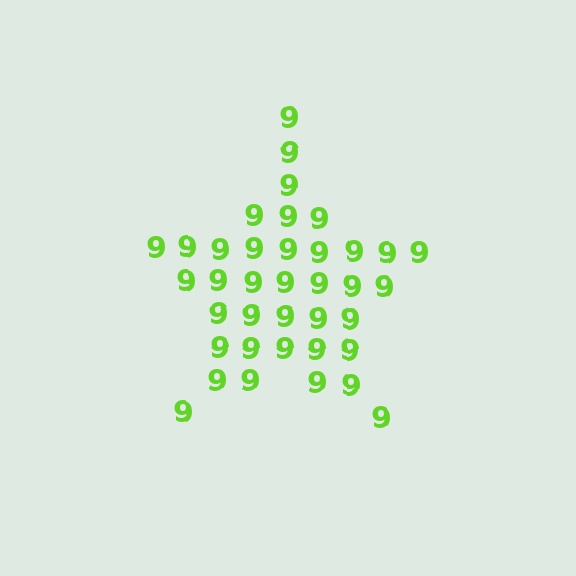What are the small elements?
The small elements are digit 9's.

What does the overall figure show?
The overall figure shows a star.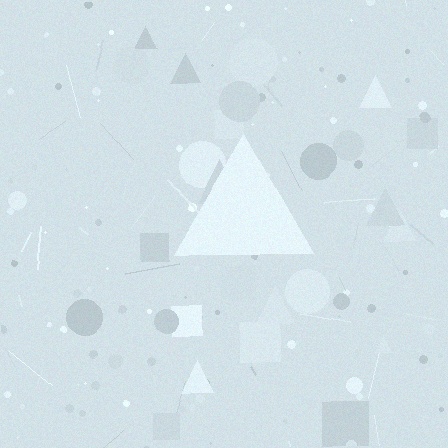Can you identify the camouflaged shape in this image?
The camouflaged shape is a triangle.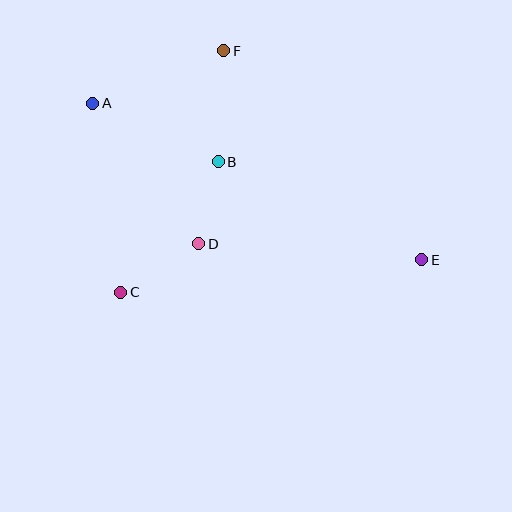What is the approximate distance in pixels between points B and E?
The distance between B and E is approximately 226 pixels.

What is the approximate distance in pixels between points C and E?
The distance between C and E is approximately 303 pixels.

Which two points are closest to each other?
Points B and D are closest to each other.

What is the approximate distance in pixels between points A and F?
The distance between A and F is approximately 141 pixels.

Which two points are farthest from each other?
Points A and E are farthest from each other.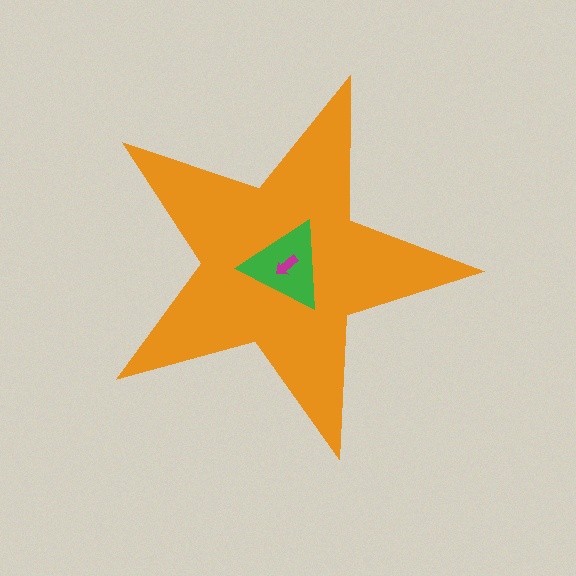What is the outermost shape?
The orange star.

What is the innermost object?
The magenta arrow.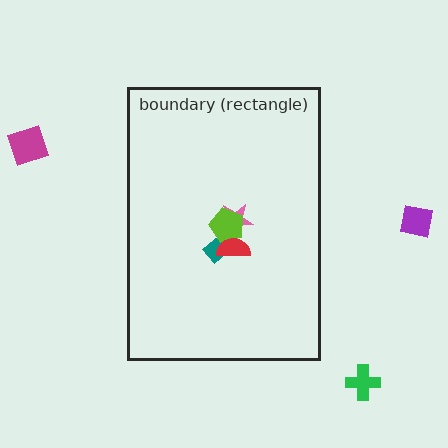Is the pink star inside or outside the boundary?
Inside.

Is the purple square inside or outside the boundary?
Outside.